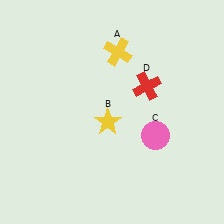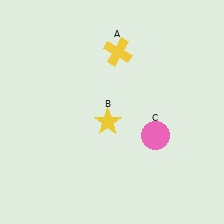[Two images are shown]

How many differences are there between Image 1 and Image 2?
There is 1 difference between the two images.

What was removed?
The red cross (D) was removed in Image 2.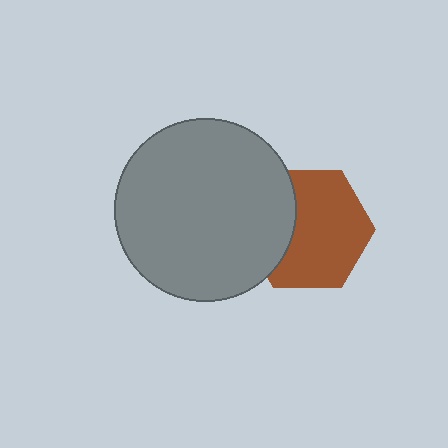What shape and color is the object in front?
The object in front is a gray circle.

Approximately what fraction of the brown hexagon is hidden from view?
Roughly 32% of the brown hexagon is hidden behind the gray circle.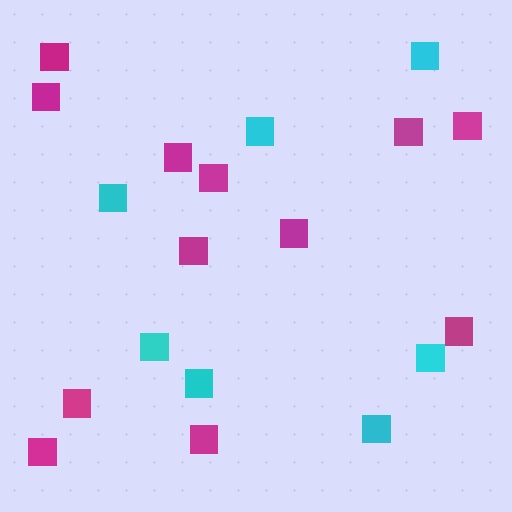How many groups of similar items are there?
There are 2 groups: one group of magenta squares (12) and one group of cyan squares (7).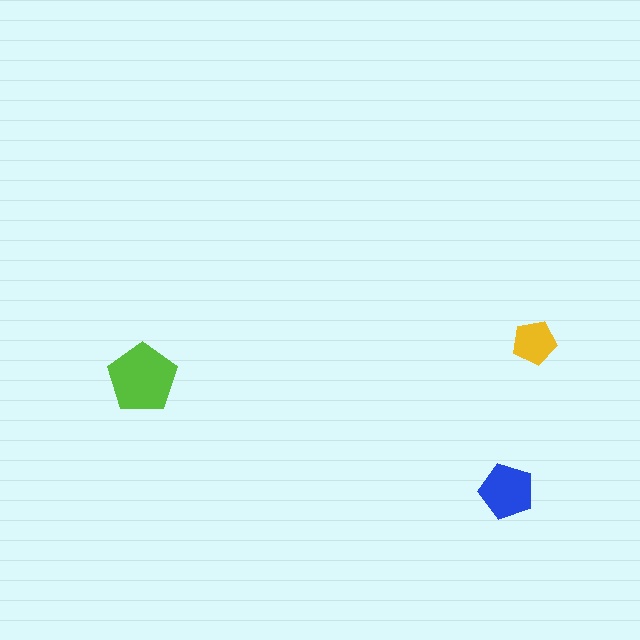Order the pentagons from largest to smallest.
the lime one, the blue one, the yellow one.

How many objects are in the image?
There are 3 objects in the image.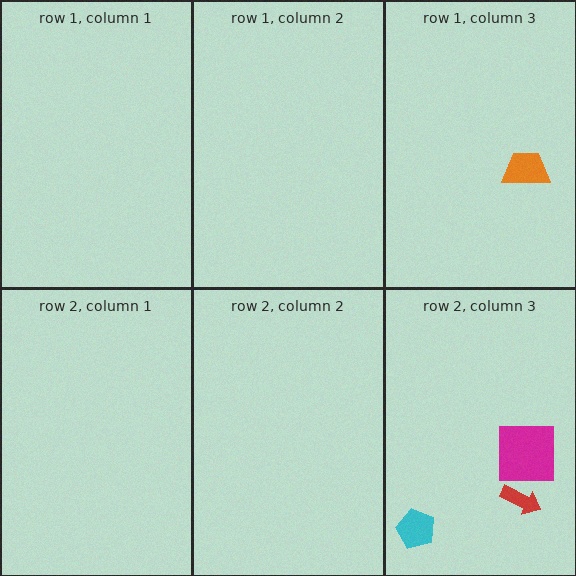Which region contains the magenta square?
The row 2, column 3 region.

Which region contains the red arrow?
The row 2, column 3 region.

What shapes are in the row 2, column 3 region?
The cyan pentagon, the magenta square, the red arrow.